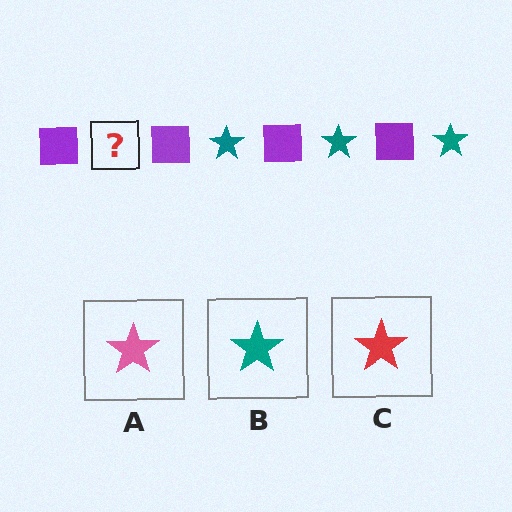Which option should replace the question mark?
Option B.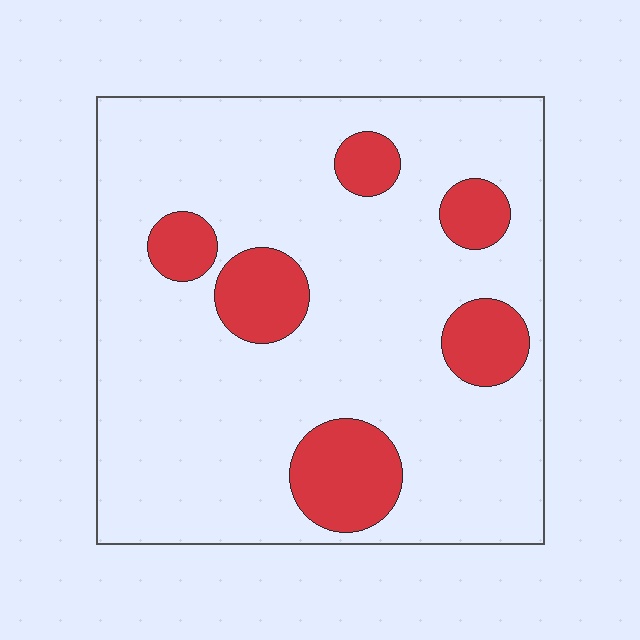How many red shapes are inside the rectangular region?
6.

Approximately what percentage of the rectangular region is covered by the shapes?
Approximately 15%.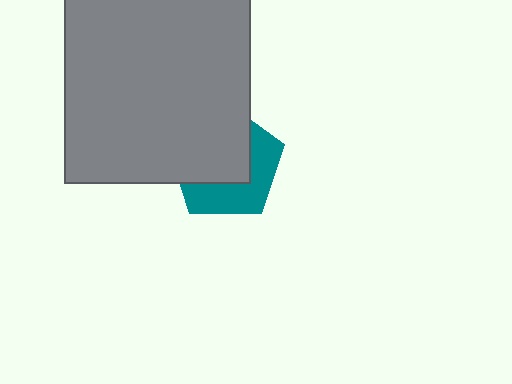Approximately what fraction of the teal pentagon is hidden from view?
Roughly 57% of the teal pentagon is hidden behind the gray square.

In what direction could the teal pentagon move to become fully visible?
The teal pentagon could move toward the lower-right. That would shift it out from behind the gray square entirely.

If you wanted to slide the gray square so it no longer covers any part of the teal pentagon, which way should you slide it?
Slide it toward the upper-left — that is the most direct way to separate the two shapes.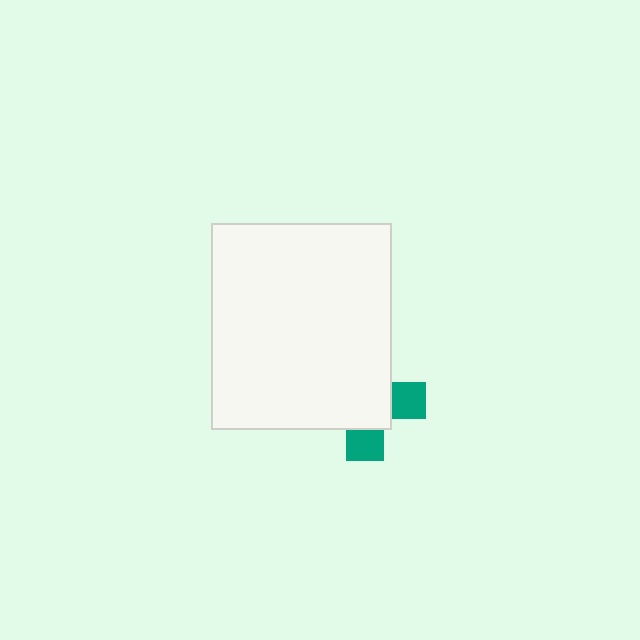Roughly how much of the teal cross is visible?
A small part of it is visible (roughly 32%).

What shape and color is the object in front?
The object in front is a white rectangle.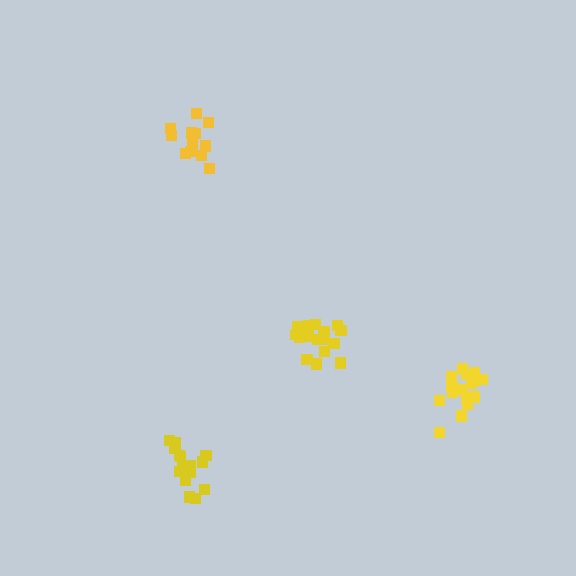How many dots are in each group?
Group 1: 18 dots, Group 2: 13 dots, Group 3: 17 dots, Group 4: 18 dots (66 total).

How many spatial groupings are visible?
There are 4 spatial groupings.